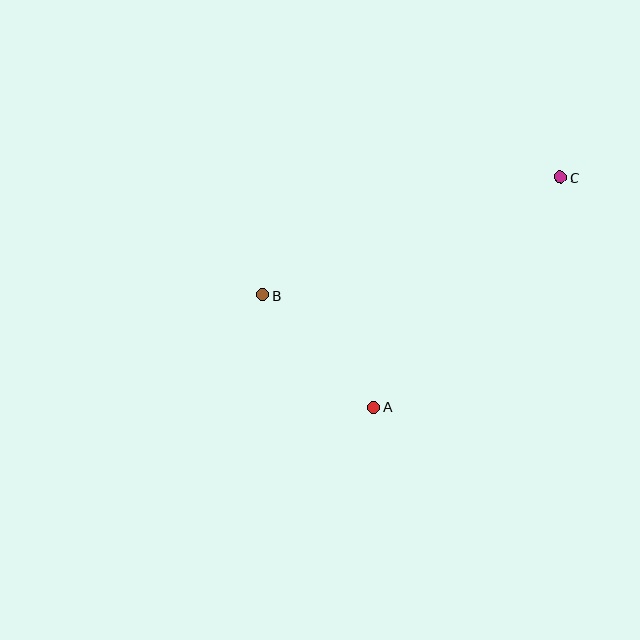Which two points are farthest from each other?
Points B and C are farthest from each other.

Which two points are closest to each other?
Points A and B are closest to each other.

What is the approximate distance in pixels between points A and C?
The distance between A and C is approximately 295 pixels.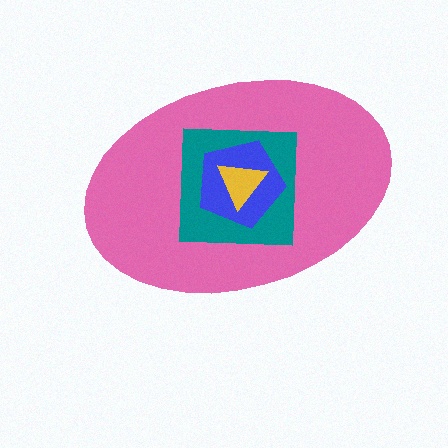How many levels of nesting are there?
4.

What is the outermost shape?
The pink ellipse.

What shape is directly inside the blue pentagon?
The yellow triangle.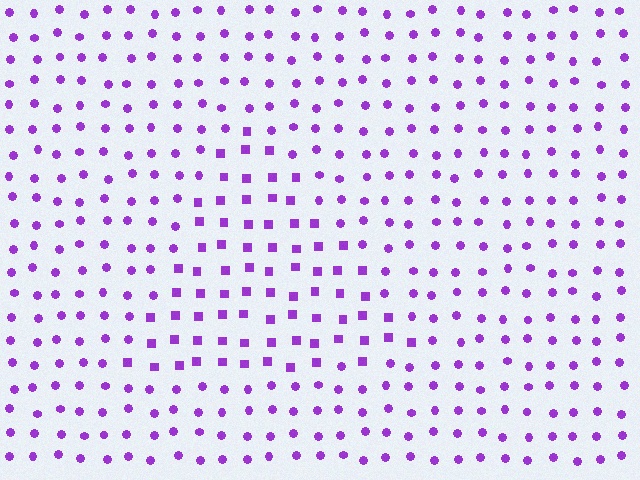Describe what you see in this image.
The image is filled with small purple elements arranged in a uniform grid. A triangle-shaped region contains squares, while the surrounding area contains circles. The boundary is defined purely by the change in element shape.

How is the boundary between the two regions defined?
The boundary is defined by a change in element shape: squares inside vs. circles outside. All elements share the same color and spacing.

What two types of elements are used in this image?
The image uses squares inside the triangle region and circles outside it.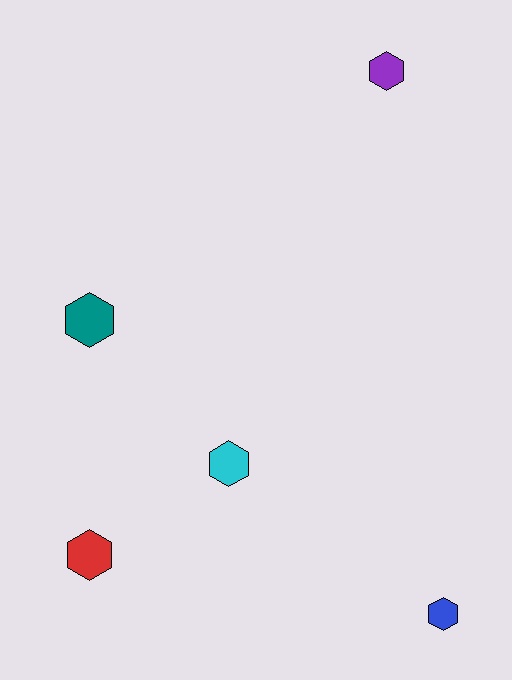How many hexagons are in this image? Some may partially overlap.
There are 5 hexagons.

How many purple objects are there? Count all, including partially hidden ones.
There is 1 purple object.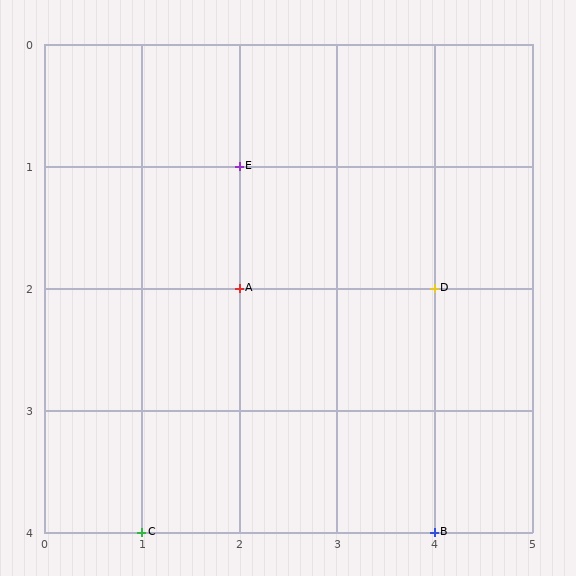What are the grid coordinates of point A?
Point A is at grid coordinates (2, 2).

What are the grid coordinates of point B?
Point B is at grid coordinates (4, 4).